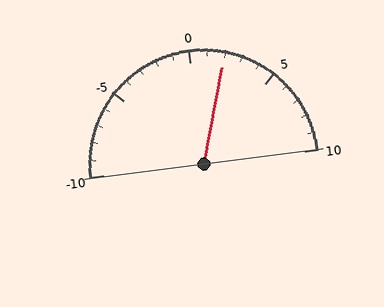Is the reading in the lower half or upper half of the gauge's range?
The reading is in the upper half of the range (-10 to 10).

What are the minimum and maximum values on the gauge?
The gauge ranges from -10 to 10.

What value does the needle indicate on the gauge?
The needle indicates approximately 2.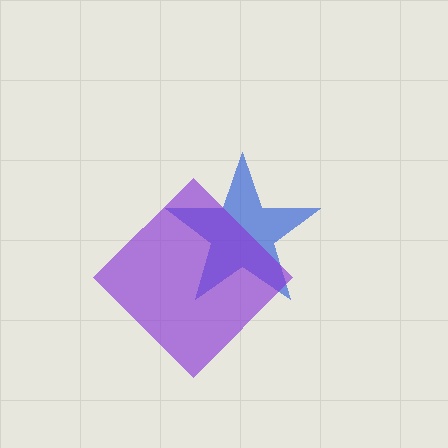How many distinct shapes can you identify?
There are 2 distinct shapes: a blue star, a purple diamond.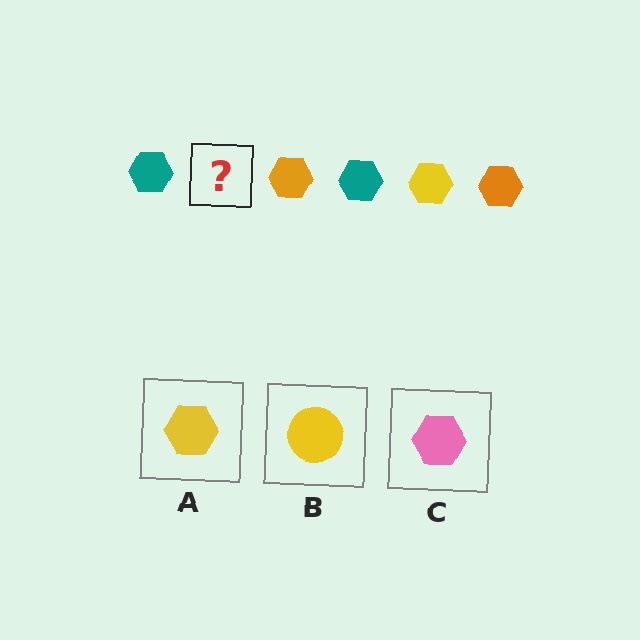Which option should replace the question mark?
Option A.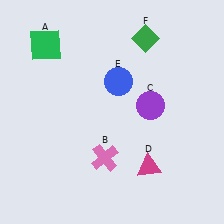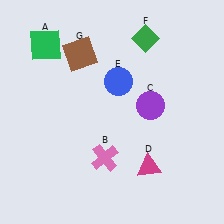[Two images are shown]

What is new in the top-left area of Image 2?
A brown square (G) was added in the top-left area of Image 2.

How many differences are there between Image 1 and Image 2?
There is 1 difference between the two images.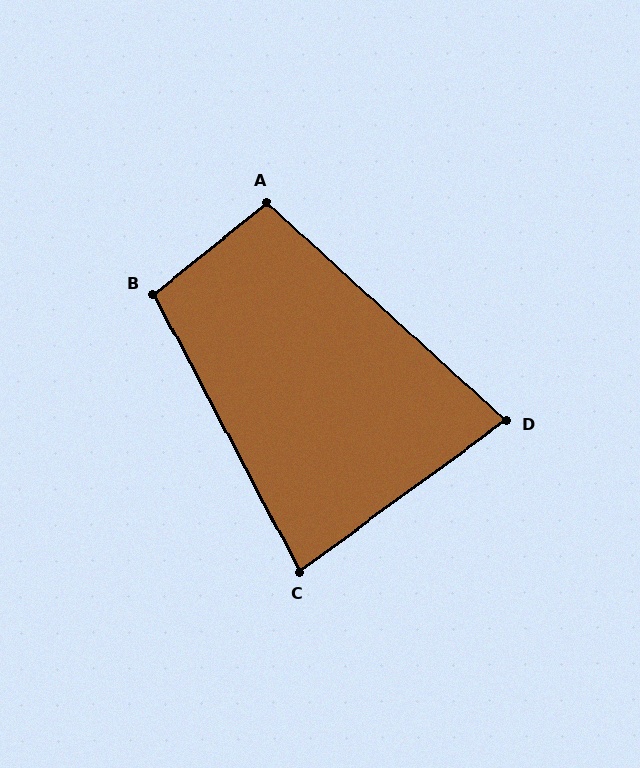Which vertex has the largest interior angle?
B, at approximately 101 degrees.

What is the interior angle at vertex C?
Approximately 81 degrees (acute).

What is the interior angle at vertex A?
Approximately 99 degrees (obtuse).